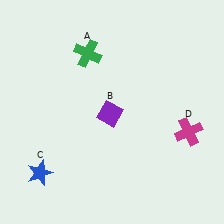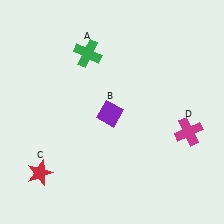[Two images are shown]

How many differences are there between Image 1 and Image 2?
There is 1 difference between the two images.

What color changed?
The star (C) changed from blue in Image 1 to red in Image 2.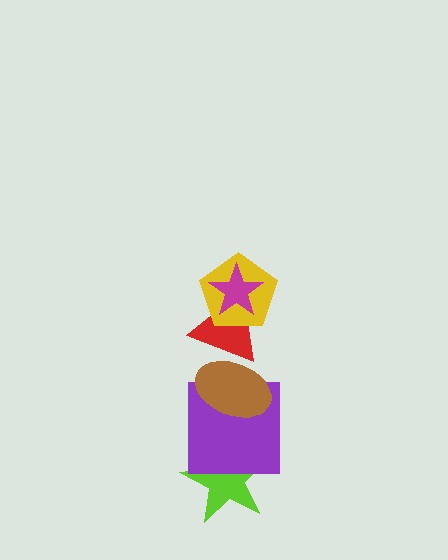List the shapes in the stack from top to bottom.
From top to bottom: the magenta star, the yellow pentagon, the red triangle, the brown ellipse, the purple square, the lime star.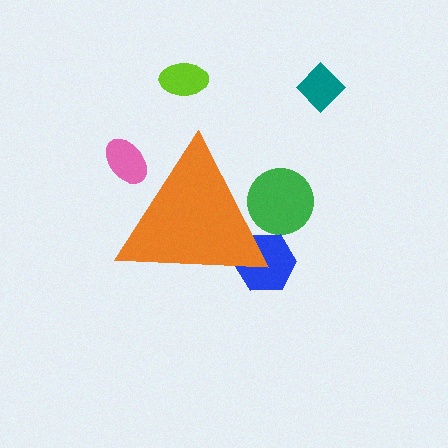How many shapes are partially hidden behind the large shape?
3 shapes are partially hidden.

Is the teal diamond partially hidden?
No, the teal diamond is fully visible.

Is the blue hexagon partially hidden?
Yes, the blue hexagon is partially hidden behind the orange triangle.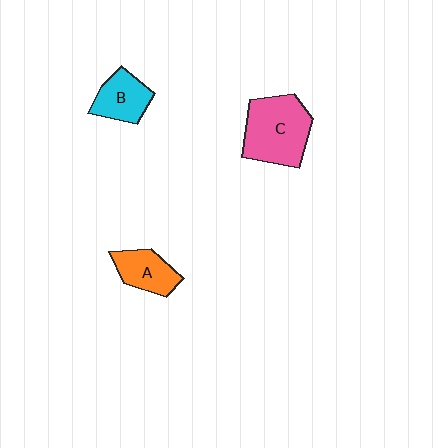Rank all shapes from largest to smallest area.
From largest to smallest: C (pink), B (cyan), A (orange).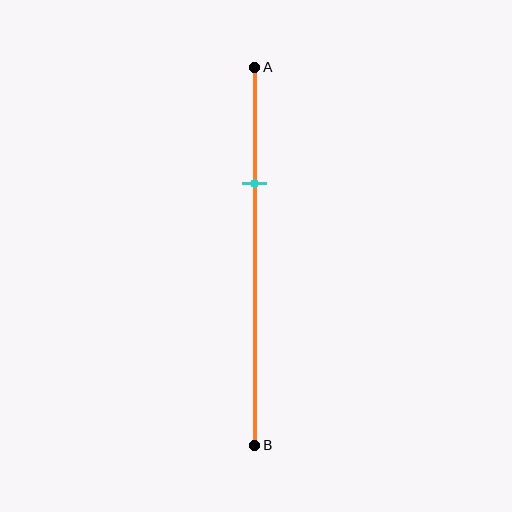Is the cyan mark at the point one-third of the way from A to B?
Yes, the mark is approximately at the one-third point.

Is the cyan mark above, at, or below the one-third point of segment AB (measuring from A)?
The cyan mark is approximately at the one-third point of segment AB.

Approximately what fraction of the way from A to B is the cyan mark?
The cyan mark is approximately 30% of the way from A to B.